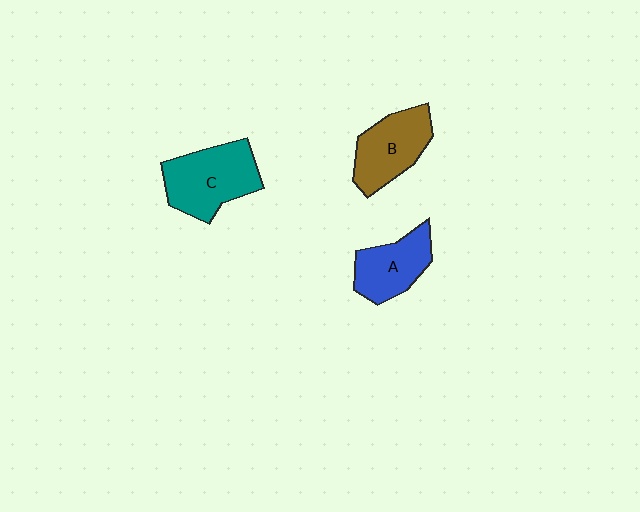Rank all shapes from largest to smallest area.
From largest to smallest: C (teal), B (brown), A (blue).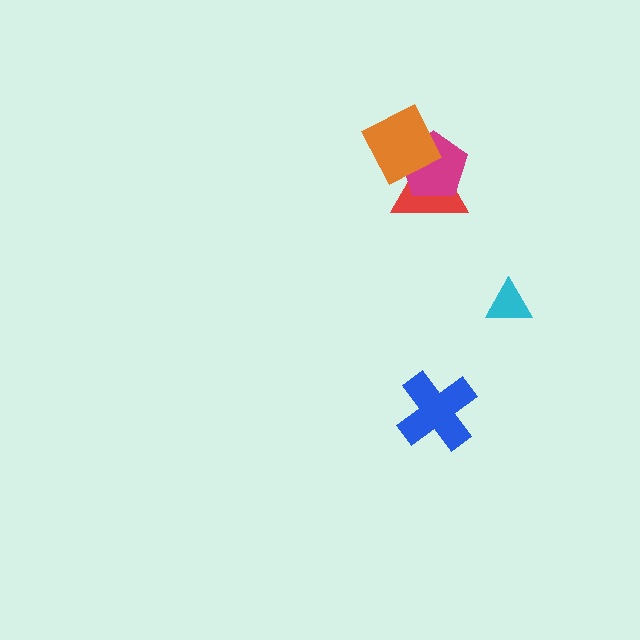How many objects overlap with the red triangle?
2 objects overlap with the red triangle.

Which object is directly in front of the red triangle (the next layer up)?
The magenta pentagon is directly in front of the red triangle.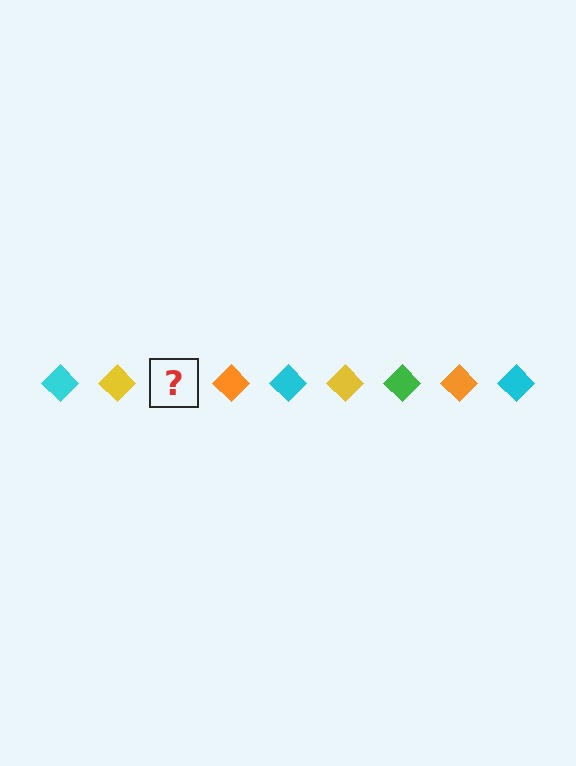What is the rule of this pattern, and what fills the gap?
The rule is that the pattern cycles through cyan, yellow, green, orange diamonds. The gap should be filled with a green diamond.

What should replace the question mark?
The question mark should be replaced with a green diamond.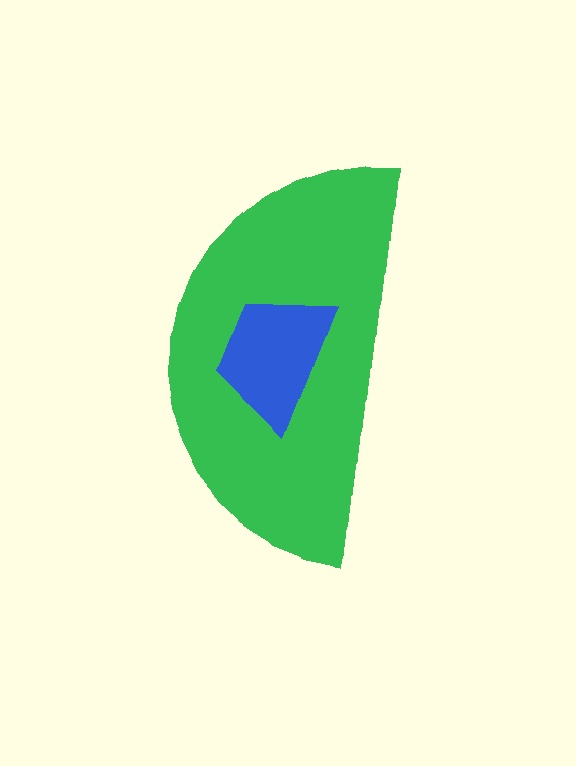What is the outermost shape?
The green semicircle.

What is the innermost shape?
The blue trapezoid.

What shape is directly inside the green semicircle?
The blue trapezoid.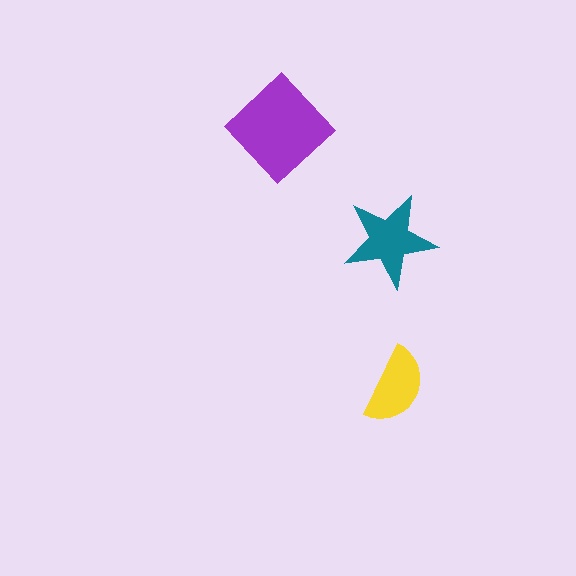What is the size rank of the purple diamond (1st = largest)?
1st.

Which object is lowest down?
The yellow semicircle is bottommost.